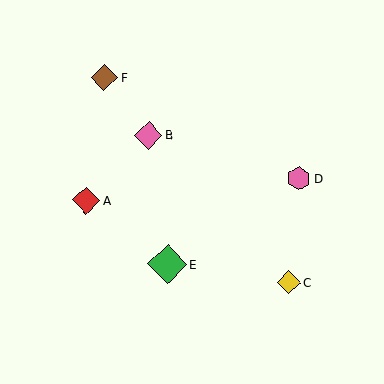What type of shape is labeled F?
Shape F is a brown diamond.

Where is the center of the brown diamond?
The center of the brown diamond is at (104, 78).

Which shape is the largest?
The green diamond (labeled E) is the largest.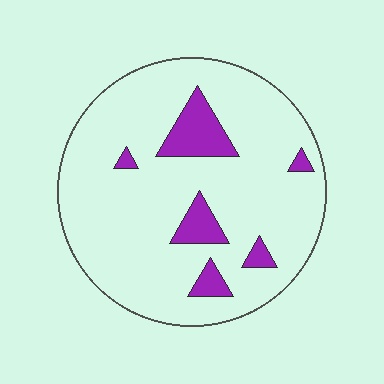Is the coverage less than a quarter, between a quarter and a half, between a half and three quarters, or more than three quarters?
Less than a quarter.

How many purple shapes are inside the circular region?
6.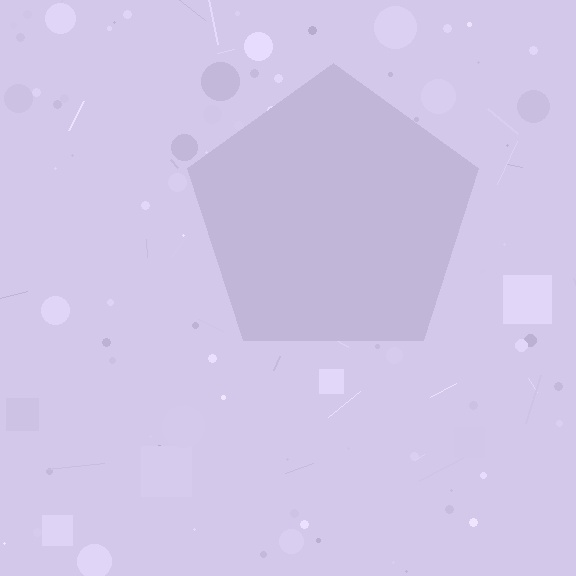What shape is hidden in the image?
A pentagon is hidden in the image.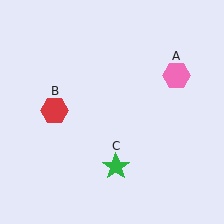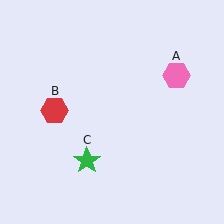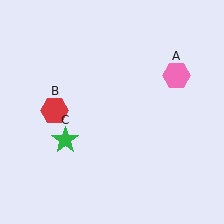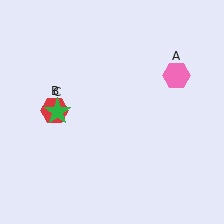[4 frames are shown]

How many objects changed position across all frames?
1 object changed position: green star (object C).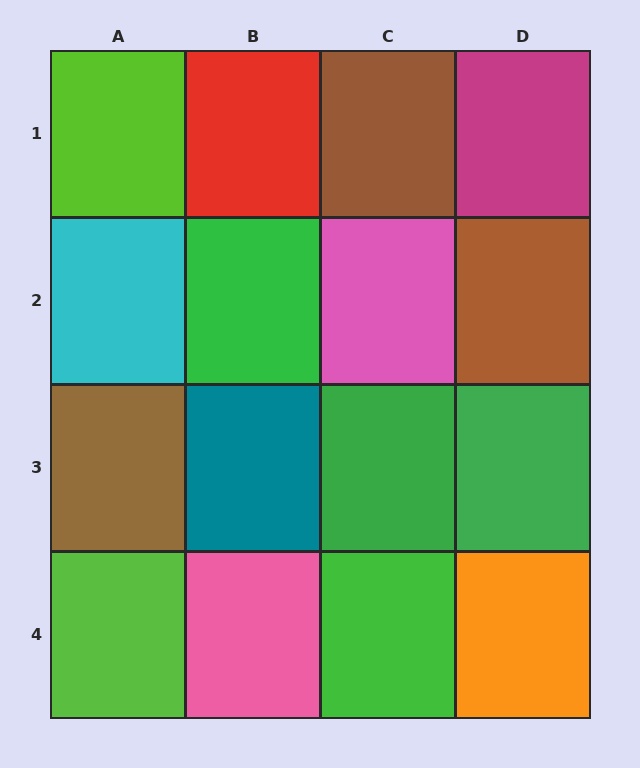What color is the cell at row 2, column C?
Pink.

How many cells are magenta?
1 cell is magenta.